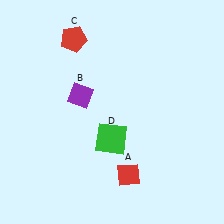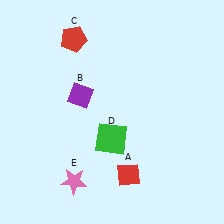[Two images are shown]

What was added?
A pink star (E) was added in Image 2.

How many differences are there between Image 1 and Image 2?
There is 1 difference between the two images.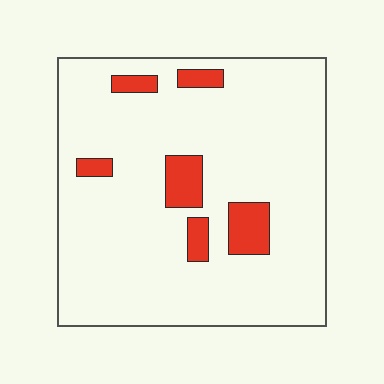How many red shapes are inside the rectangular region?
6.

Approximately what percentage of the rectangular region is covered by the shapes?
Approximately 10%.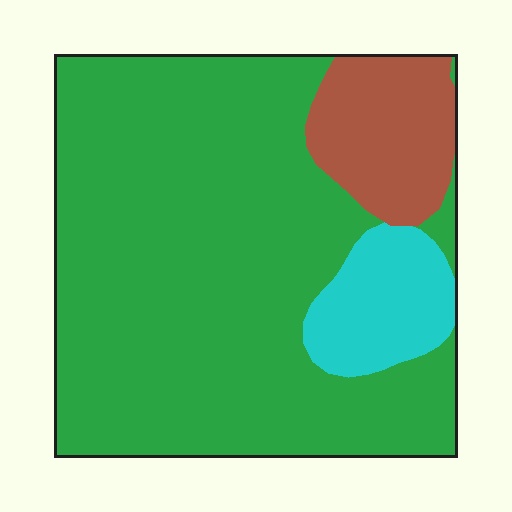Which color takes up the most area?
Green, at roughly 75%.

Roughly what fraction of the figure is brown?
Brown covers roughly 15% of the figure.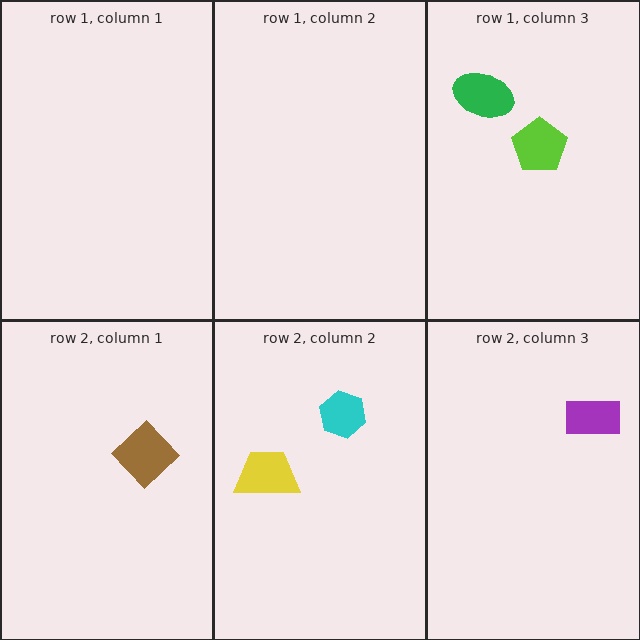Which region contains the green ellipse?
The row 1, column 3 region.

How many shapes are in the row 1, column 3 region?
2.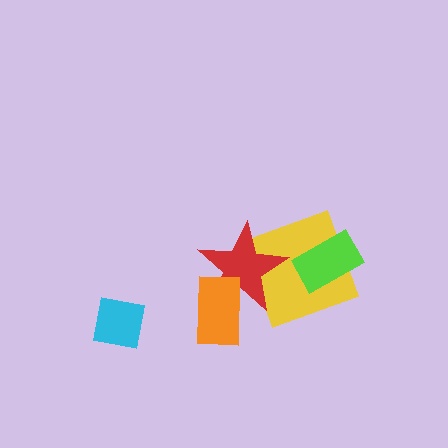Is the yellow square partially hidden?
Yes, it is partially covered by another shape.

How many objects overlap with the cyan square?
0 objects overlap with the cyan square.